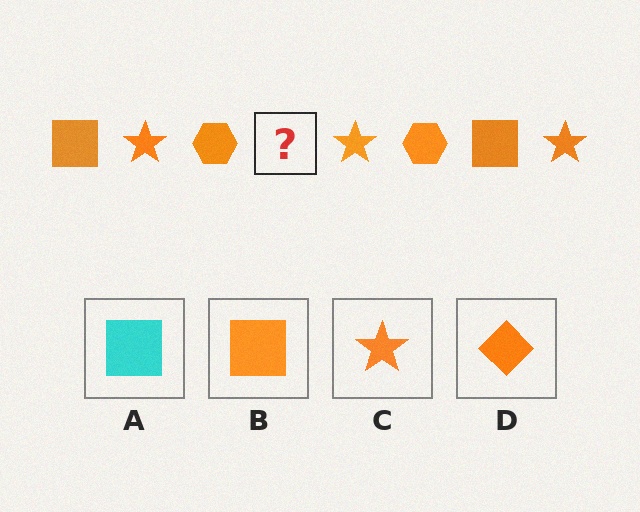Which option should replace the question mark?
Option B.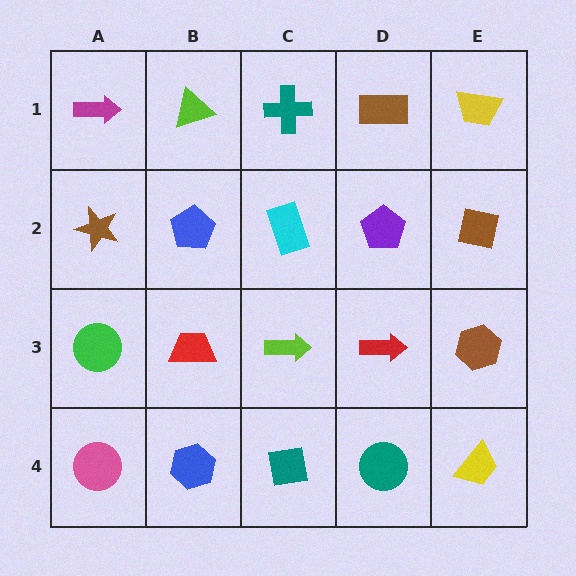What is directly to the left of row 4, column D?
A teal square.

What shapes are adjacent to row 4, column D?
A red arrow (row 3, column D), a teal square (row 4, column C), a yellow trapezoid (row 4, column E).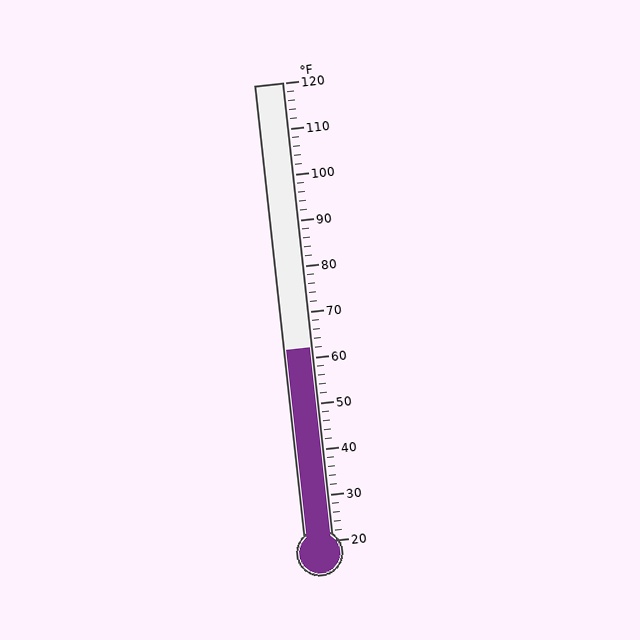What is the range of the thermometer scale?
The thermometer scale ranges from 20°F to 120°F.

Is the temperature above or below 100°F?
The temperature is below 100°F.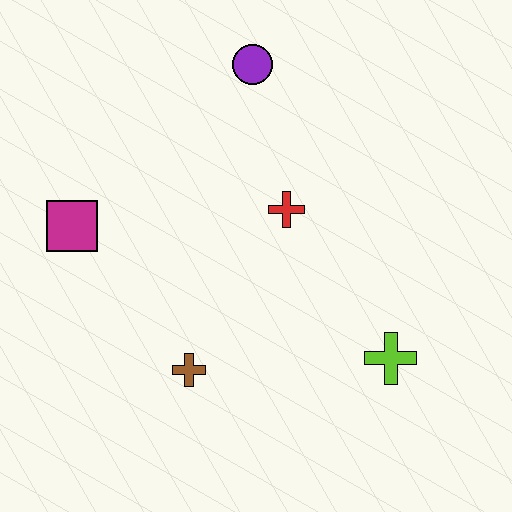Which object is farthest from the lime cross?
The magenta square is farthest from the lime cross.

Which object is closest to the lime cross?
The red cross is closest to the lime cross.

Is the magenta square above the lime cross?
Yes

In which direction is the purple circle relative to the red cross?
The purple circle is above the red cross.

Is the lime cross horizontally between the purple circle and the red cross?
No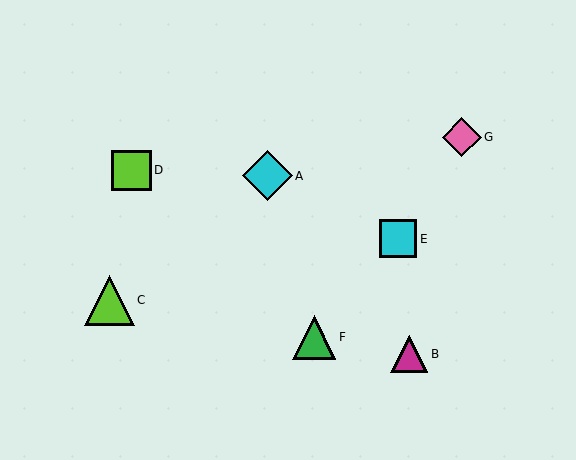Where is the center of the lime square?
The center of the lime square is at (131, 170).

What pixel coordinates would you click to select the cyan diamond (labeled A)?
Click at (267, 176) to select the cyan diamond A.